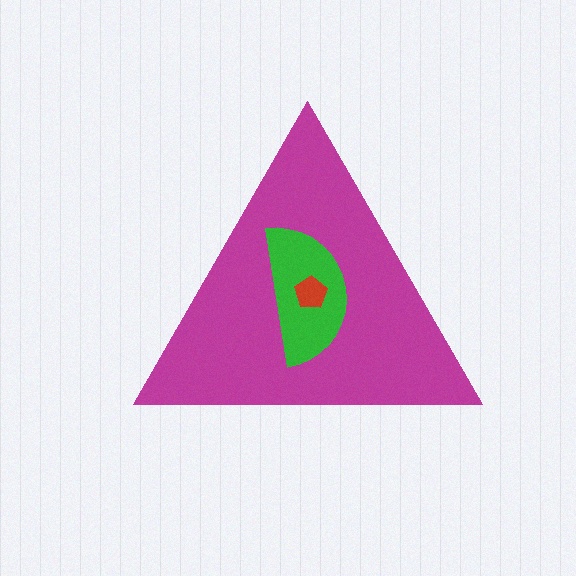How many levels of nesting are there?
3.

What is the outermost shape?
The magenta triangle.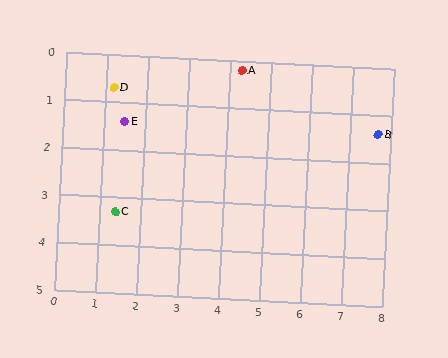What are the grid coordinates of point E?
Point E is at approximately (1.5, 1.4).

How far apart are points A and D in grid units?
Points A and D are about 3.1 grid units apart.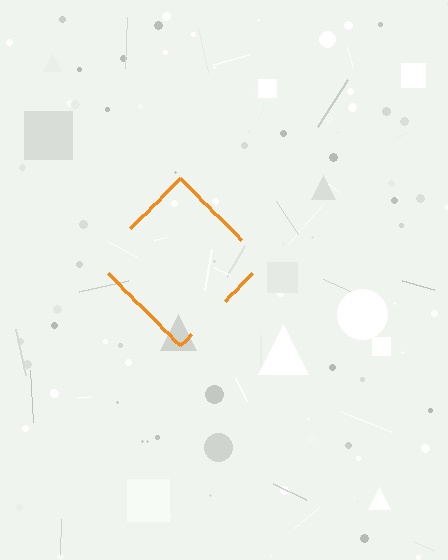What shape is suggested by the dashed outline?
The dashed outline suggests a diamond.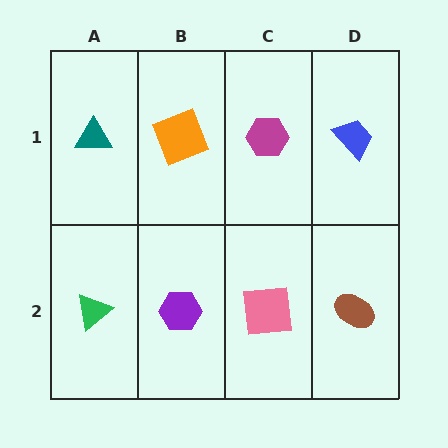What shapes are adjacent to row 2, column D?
A blue trapezoid (row 1, column D), a pink square (row 2, column C).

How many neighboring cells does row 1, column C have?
3.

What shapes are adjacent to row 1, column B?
A purple hexagon (row 2, column B), a teal triangle (row 1, column A), a magenta hexagon (row 1, column C).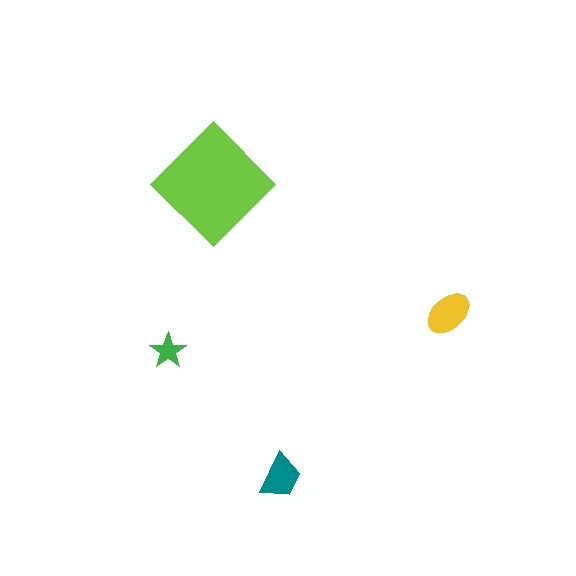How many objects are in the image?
There are 4 objects in the image.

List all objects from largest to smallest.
The lime diamond, the yellow ellipse, the teal trapezoid, the green star.